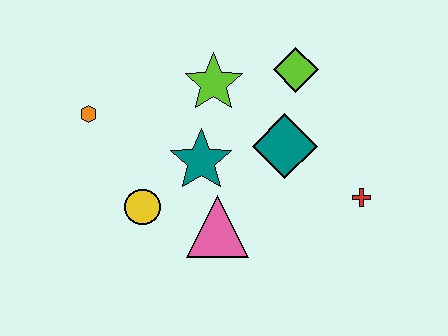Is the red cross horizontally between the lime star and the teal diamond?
No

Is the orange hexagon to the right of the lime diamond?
No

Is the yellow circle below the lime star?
Yes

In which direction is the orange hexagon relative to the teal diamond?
The orange hexagon is to the left of the teal diamond.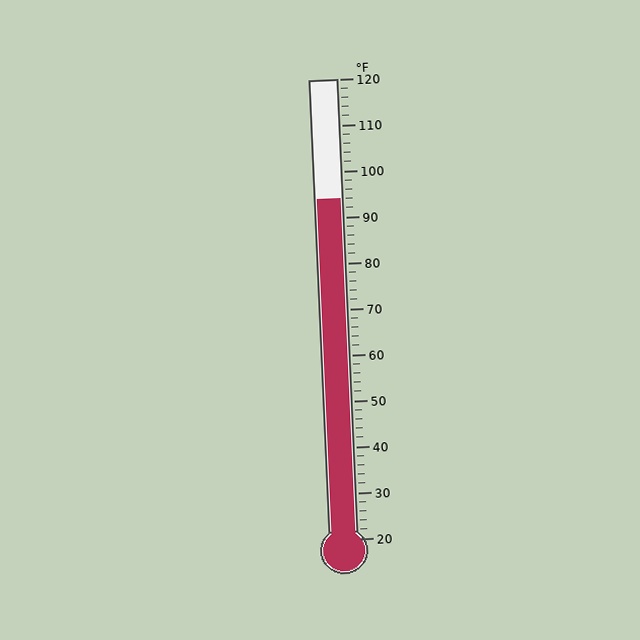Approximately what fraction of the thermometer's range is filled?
The thermometer is filled to approximately 75% of its range.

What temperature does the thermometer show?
The thermometer shows approximately 94°F.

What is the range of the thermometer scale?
The thermometer scale ranges from 20°F to 120°F.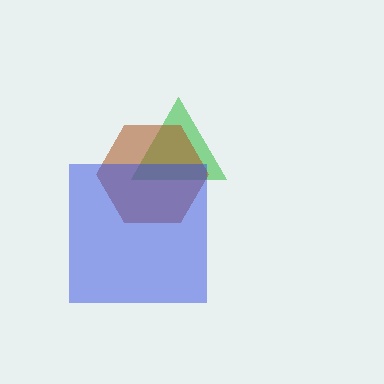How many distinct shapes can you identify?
There are 3 distinct shapes: a green triangle, a brown hexagon, a blue square.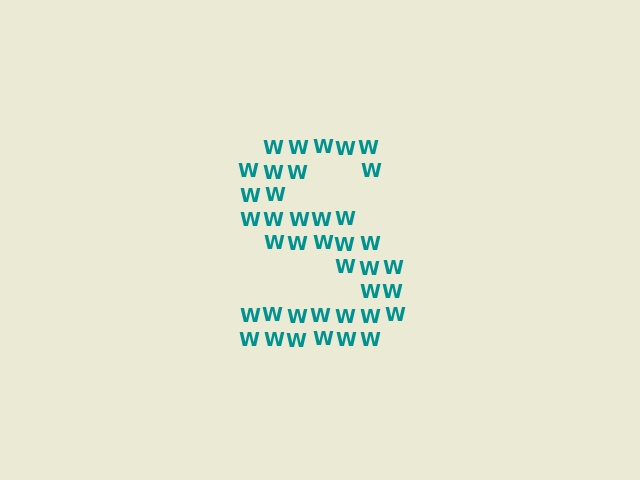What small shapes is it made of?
It is made of small letter W's.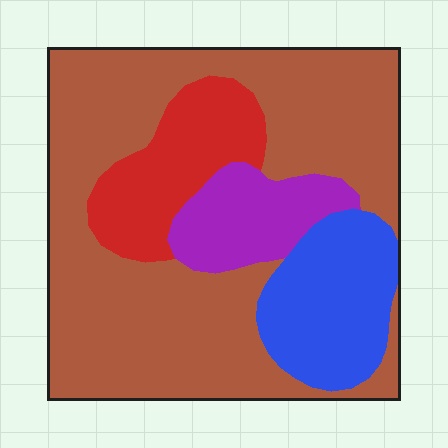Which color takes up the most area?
Brown, at roughly 60%.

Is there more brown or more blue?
Brown.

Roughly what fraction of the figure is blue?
Blue takes up about one sixth (1/6) of the figure.